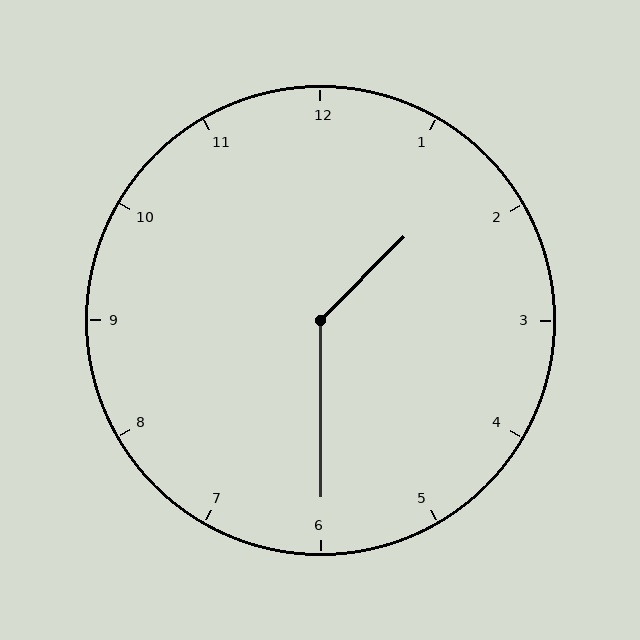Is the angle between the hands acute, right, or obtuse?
It is obtuse.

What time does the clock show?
1:30.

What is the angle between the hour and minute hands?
Approximately 135 degrees.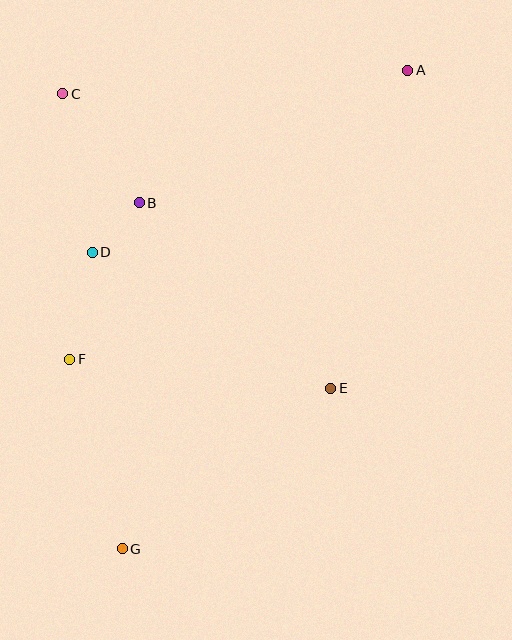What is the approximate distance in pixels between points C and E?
The distance between C and E is approximately 398 pixels.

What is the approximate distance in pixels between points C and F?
The distance between C and F is approximately 265 pixels.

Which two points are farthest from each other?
Points A and G are farthest from each other.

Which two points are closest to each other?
Points B and D are closest to each other.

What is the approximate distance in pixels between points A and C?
The distance between A and C is approximately 346 pixels.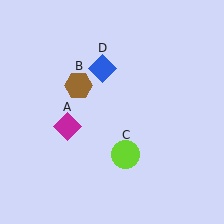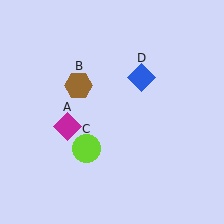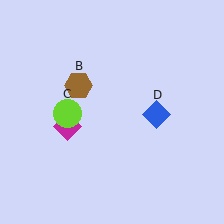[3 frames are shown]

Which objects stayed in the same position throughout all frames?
Magenta diamond (object A) and brown hexagon (object B) remained stationary.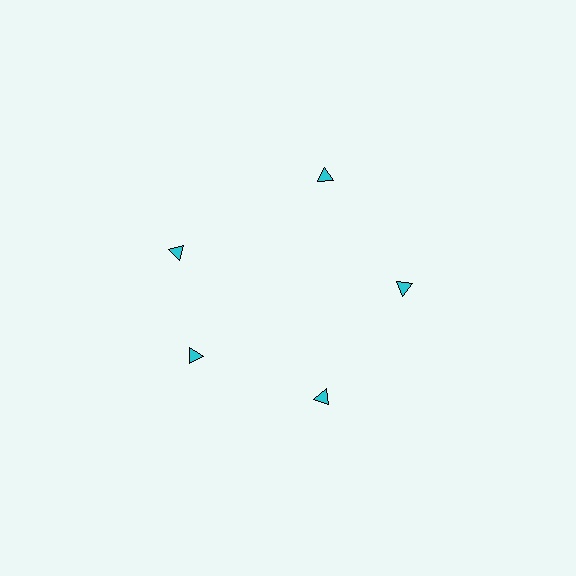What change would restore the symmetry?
The symmetry would be restored by rotating it back into even spacing with its neighbors so that all 5 triangles sit at equal angles and equal distance from the center.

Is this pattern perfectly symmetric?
No. The 5 cyan triangles are arranged in a ring, but one element near the 10 o'clock position is rotated out of alignment along the ring, breaking the 5-fold rotational symmetry.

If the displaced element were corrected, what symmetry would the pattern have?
It would have 5-fold rotational symmetry — the pattern would map onto itself every 72 degrees.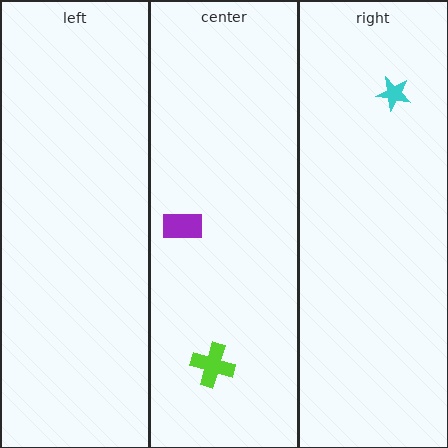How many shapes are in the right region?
1.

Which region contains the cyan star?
The right region.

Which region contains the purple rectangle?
The center region.